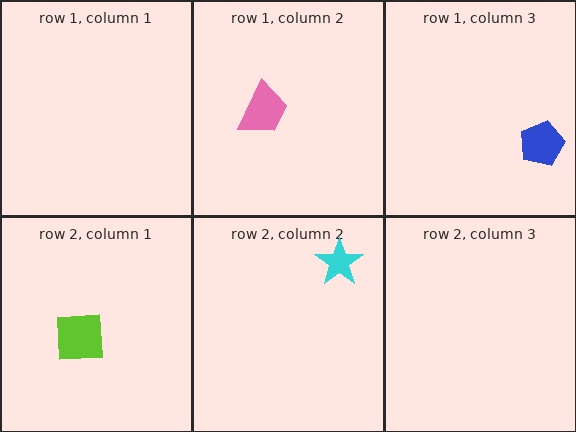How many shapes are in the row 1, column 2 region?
1.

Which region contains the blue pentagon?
The row 1, column 3 region.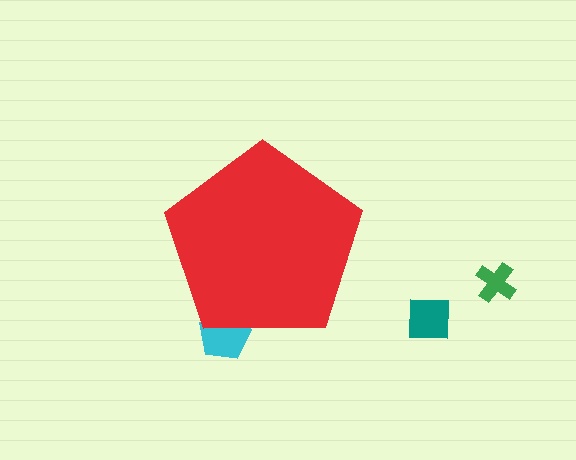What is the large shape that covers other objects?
A red pentagon.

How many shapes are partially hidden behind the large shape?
1 shape is partially hidden.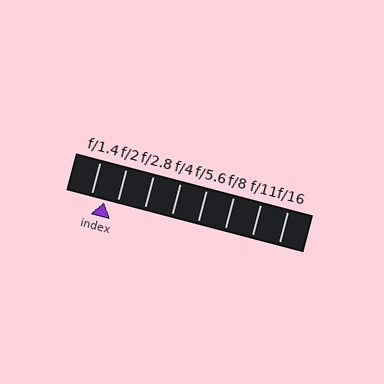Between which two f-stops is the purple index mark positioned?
The index mark is between f/1.4 and f/2.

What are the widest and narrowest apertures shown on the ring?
The widest aperture shown is f/1.4 and the narrowest is f/16.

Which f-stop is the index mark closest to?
The index mark is closest to f/2.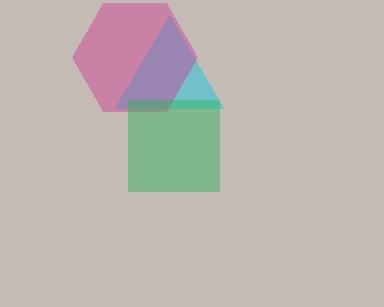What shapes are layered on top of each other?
The layered shapes are: a cyan triangle, a magenta hexagon, a green square.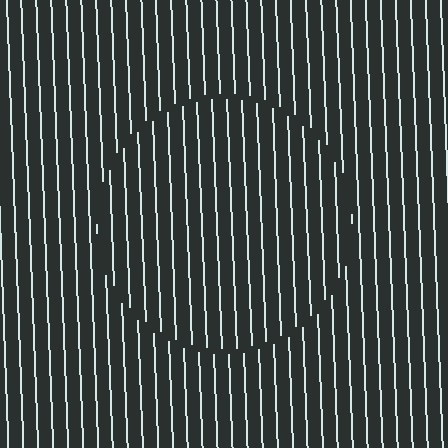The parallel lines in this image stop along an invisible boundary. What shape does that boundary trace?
An illusory circle. The interior of the shape contains the same grating, shifted by half a period — the contour is defined by the phase discontinuity where line-ends from the inner and outer gratings abut.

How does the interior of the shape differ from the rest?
The interior of the shape contains the same grating, shifted by half a period — the contour is defined by the phase discontinuity where line-ends from the inner and outer gratings abut.